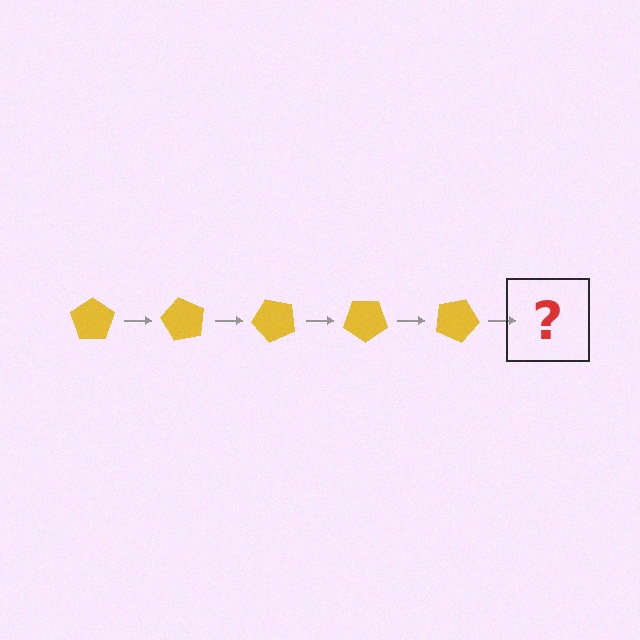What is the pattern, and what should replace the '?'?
The pattern is that the pentagon rotates 60 degrees each step. The '?' should be a yellow pentagon rotated 300 degrees.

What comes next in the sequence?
The next element should be a yellow pentagon rotated 300 degrees.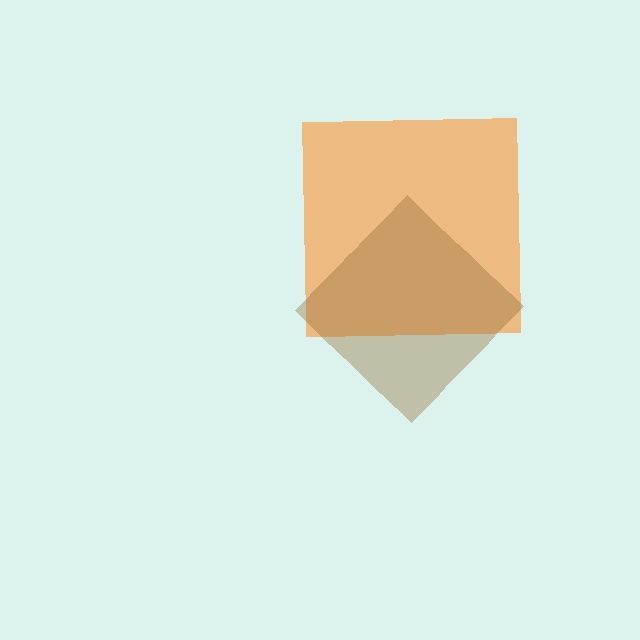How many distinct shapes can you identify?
There are 2 distinct shapes: an orange square, a brown diamond.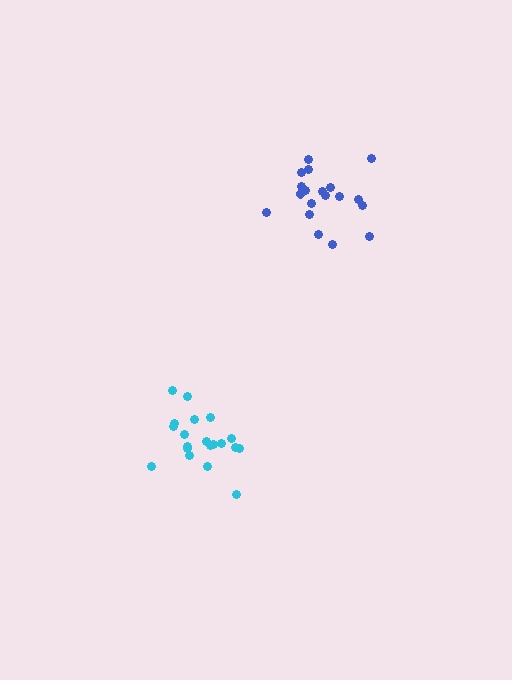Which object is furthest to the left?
The cyan cluster is leftmost.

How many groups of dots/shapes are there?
There are 2 groups.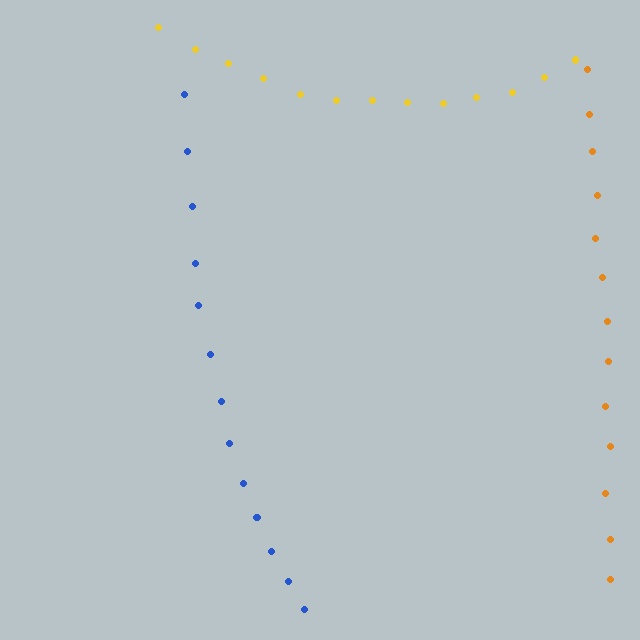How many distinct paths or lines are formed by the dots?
There are 3 distinct paths.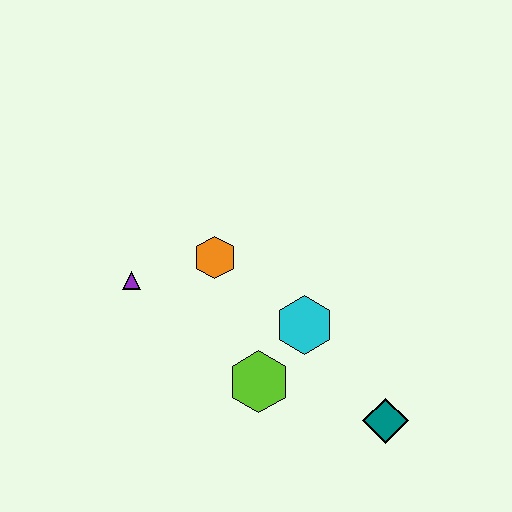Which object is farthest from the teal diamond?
The purple triangle is farthest from the teal diamond.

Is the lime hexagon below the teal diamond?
No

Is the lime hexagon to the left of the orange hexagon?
No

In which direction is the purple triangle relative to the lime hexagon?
The purple triangle is to the left of the lime hexagon.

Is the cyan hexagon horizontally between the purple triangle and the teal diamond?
Yes